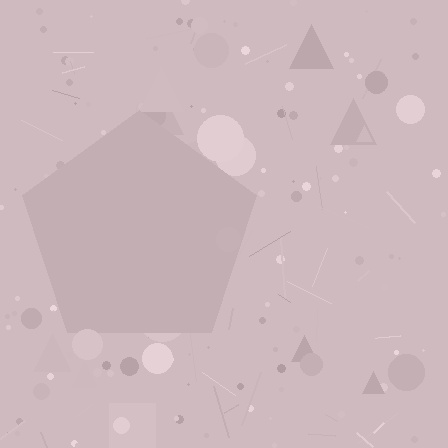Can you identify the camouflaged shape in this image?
The camouflaged shape is a pentagon.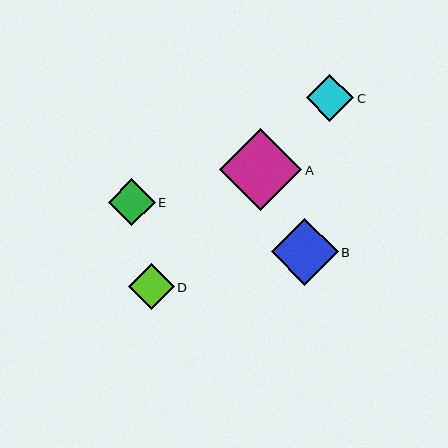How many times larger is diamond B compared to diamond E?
Diamond B is approximately 1.4 times the size of diamond E.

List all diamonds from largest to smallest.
From largest to smallest: A, B, C, E, D.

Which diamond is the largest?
Diamond A is the largest with a size of approximately 82 pixels.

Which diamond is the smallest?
Diamond D is the smallest with a size of approximately 46 pixels.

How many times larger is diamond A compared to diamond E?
Diamond A is approximately 1.8 times the size of diamond E.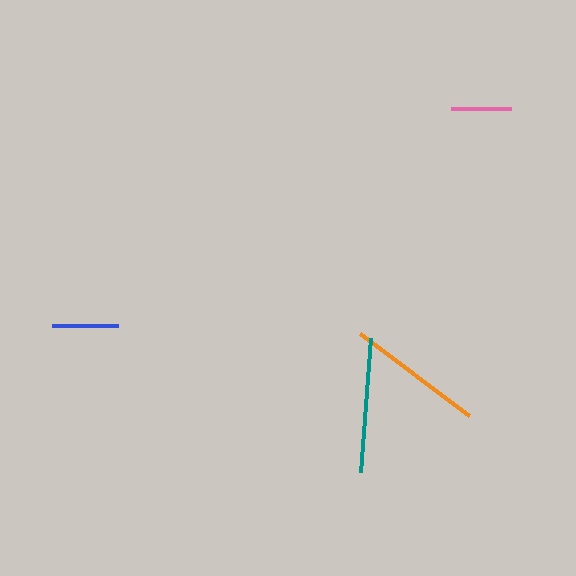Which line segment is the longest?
The orange line is the longest at approximately 136 pixels.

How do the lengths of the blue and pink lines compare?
The blue and pink lines are approximately the same length.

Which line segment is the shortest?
The pink line is the shortest at approximately 60 pixels.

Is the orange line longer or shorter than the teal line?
The orange line is longer than the teal line.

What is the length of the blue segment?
The blue segment is approximately 66 pixels long.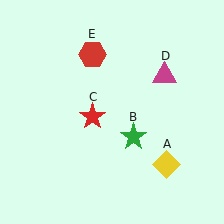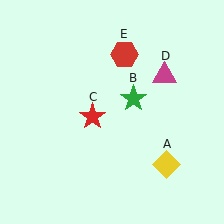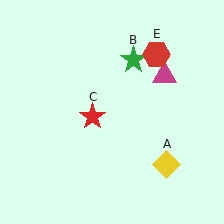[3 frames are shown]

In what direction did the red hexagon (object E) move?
The red hexagon (object E) moved right.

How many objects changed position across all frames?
2 objects changed position: green star (object B), red hexagon (object E).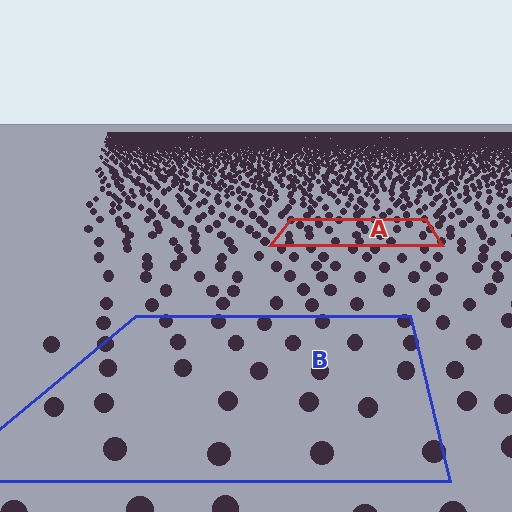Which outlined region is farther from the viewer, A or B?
Region A is farther from the viewer — the texture elements inside it appear smaller and more densely packed.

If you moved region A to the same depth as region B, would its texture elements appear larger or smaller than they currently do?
They would appear larger. At a closer depth, the same texture elements are projected at a bigger on-screen size.